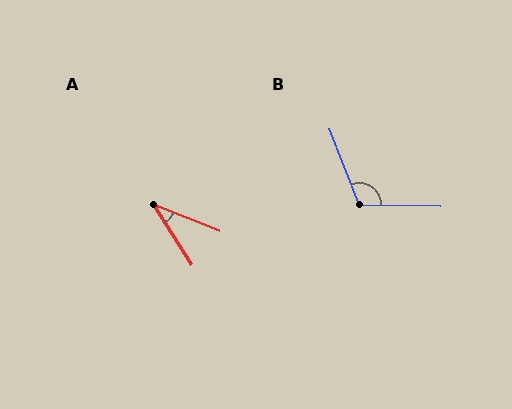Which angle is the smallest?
A, at approximately 36 degrees.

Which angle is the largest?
B, at approximately 112 degrees.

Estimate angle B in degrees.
Approximately 112 degrees.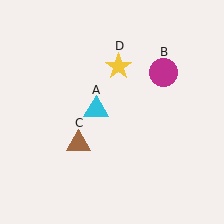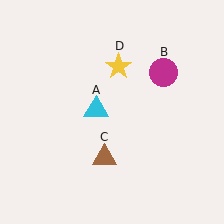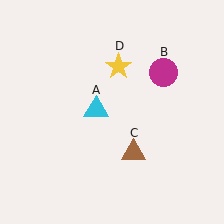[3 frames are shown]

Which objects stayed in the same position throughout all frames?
Cyan triangle (object A) and magenta circle (object B) and yellow star (object D) remained stationary.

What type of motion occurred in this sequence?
The brown triangle (object C) rotated counterclockwise around the center of the scene.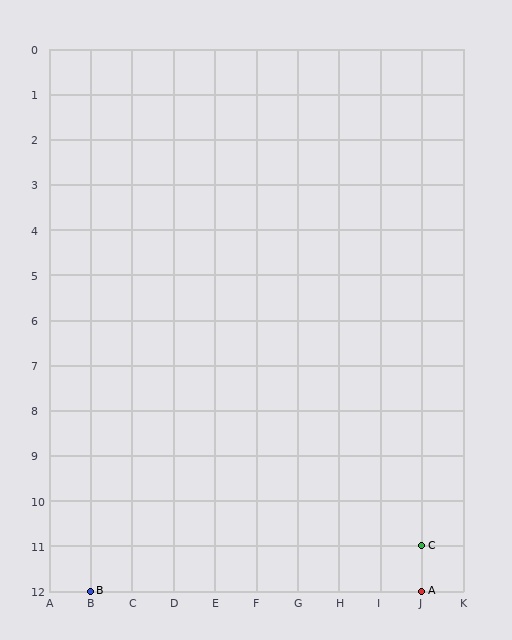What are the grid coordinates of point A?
Point A is at grid coordinates (J, 12).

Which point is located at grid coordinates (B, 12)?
Point B is at (B, 12).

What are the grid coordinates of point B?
Point B is at grid coordinates (B, 12).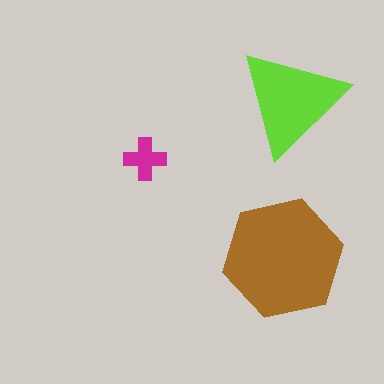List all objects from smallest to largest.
The magenta cross, the lime triangle, the brown hexagon.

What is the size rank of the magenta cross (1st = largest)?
3rd.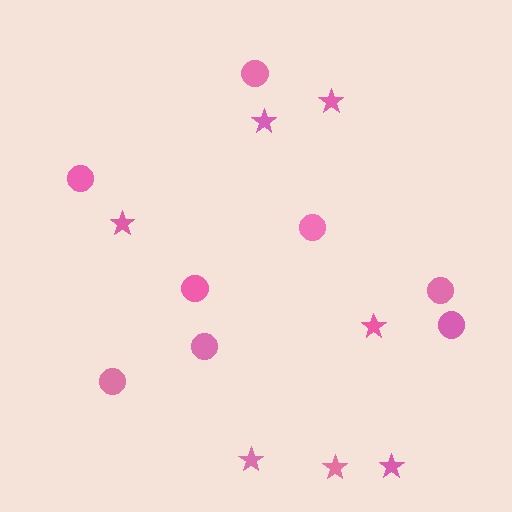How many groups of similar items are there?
There are 2 groups: one group of circles (8) and one group of stars (7).